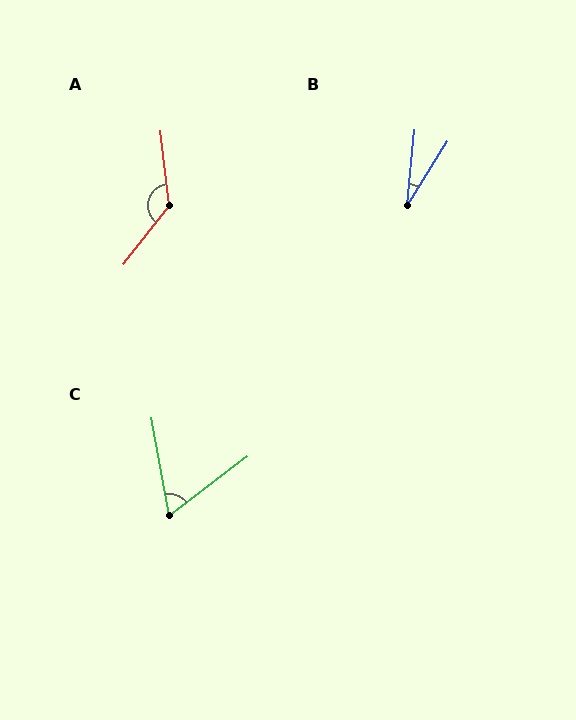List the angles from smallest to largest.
B (27°), C (63°), A (135°).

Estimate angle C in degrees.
Approximately 63 degrees.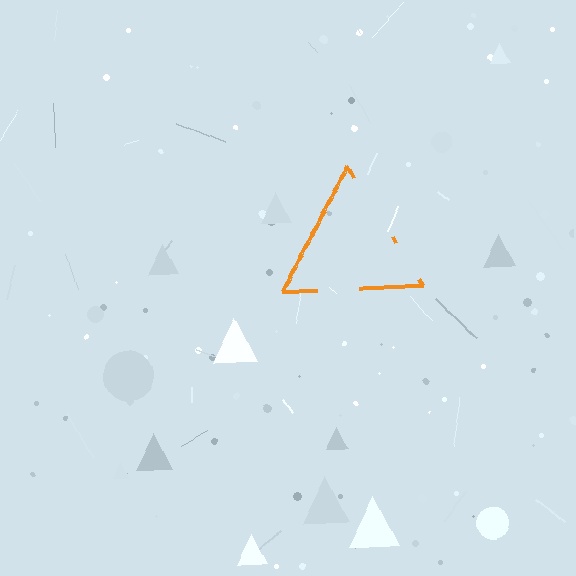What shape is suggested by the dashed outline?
The dashed outline suggests a triangle.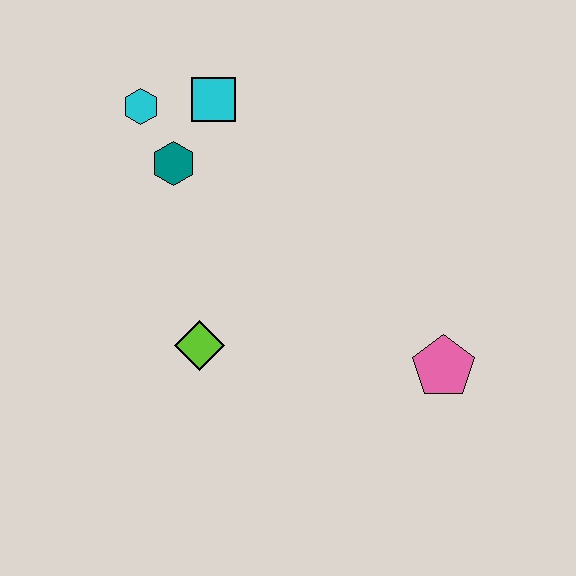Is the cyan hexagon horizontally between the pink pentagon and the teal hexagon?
No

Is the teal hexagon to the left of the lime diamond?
Yes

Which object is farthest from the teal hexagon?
The pink pentagon is farthest from the teal hexagon.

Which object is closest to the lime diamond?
The teal hexagon is closest to the lime diamond.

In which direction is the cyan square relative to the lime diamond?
The cyan square is above the lime diamond.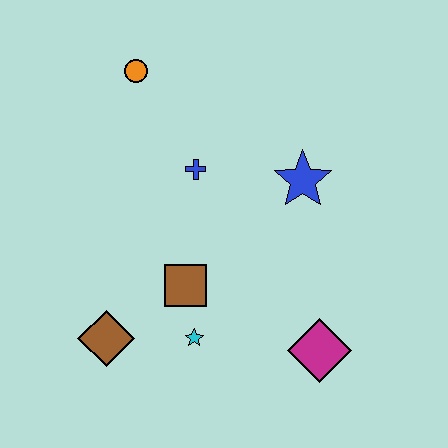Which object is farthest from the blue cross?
The magenta diamond is farthest from the blue cross.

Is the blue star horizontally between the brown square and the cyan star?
No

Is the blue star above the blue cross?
No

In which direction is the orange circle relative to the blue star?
The orange circle is to the left of the blue star.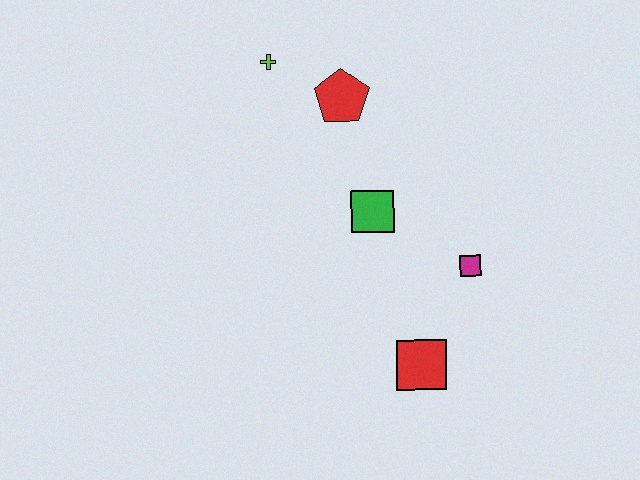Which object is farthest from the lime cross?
The red square is farthest from the lime cross.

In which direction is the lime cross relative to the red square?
The lime cross is above the red square.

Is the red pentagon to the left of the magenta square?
Yes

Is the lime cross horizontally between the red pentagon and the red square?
No